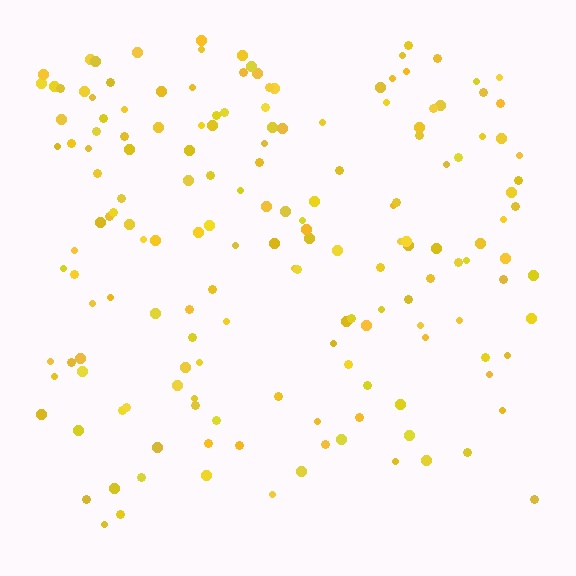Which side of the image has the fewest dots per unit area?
The bottom.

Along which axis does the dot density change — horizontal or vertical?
Vertical.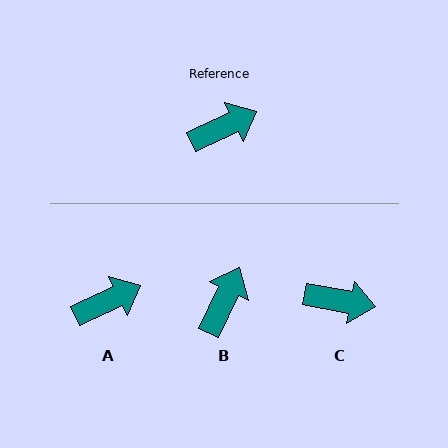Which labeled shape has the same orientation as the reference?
A.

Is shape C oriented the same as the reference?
No, it is off by about 36 degrees.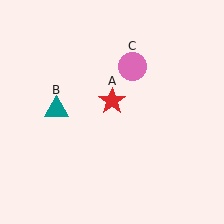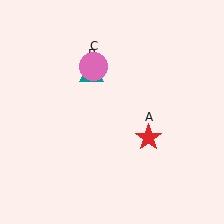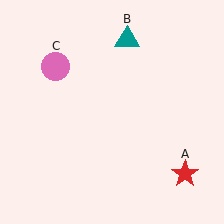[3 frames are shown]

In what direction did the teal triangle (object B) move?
The teal triangle (object B) moved up and to the right.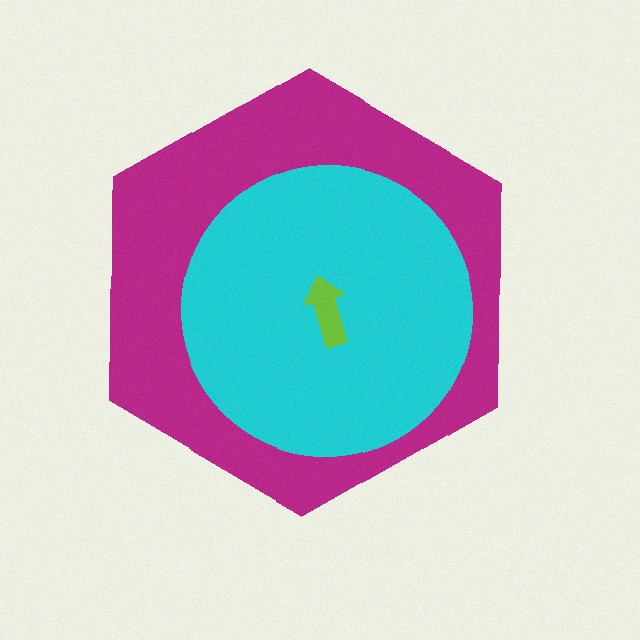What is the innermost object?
The lime arrow.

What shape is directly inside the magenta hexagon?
The cyan circle.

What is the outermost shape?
The magenta hexagon.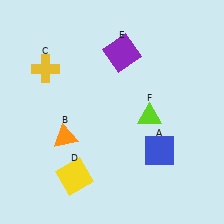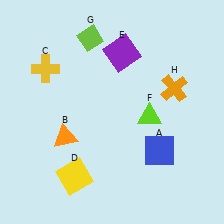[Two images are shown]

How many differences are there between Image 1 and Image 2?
There are 2 differences between the two images.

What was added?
A lime diamond (G), an orange cross (H) were added in Image 2.